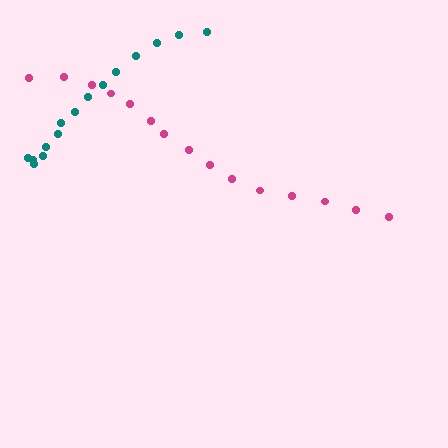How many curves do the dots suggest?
There are 2 distinct paths.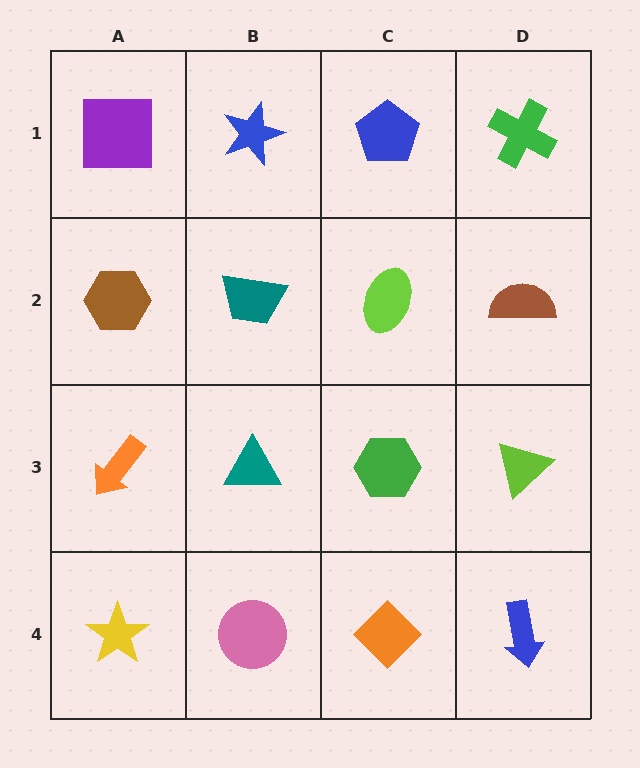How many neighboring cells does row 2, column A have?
3.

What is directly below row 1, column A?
A brown hexagon.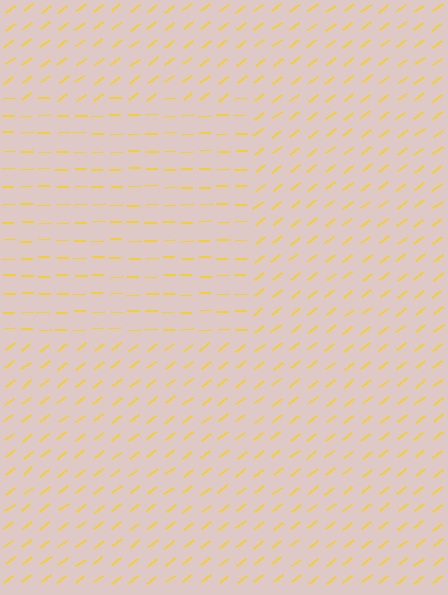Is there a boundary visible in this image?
Yes, there is a texture boundary formed by a change in line orientation.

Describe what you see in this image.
The image is filled with small yellow line segments. A rectangle region in the image has lines oriented differently from the surrounding lines, creating a visible texture boundary.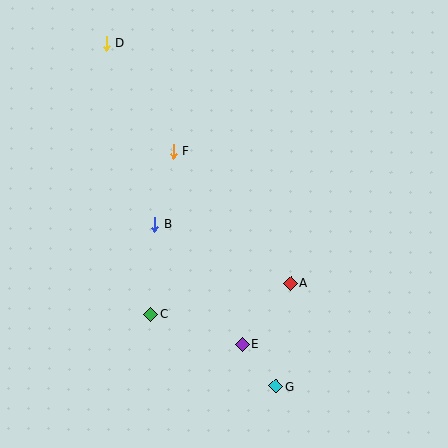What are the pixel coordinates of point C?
Point C is at (151, 315).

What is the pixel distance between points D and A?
The distance between D and A is 303 pixels.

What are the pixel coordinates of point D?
Point D is at (106, 43).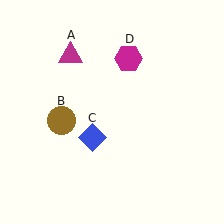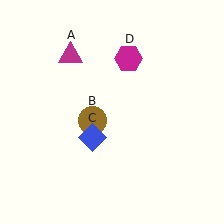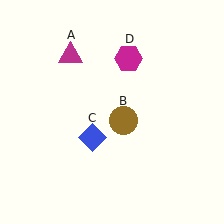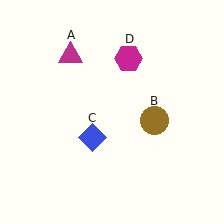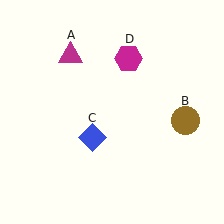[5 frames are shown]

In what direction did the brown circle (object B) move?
The brown circle (object B) moved right.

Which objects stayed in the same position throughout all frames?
Magenta triangle (object A) and blue diamond (object C) and magenta hexagon (object D) remained stationary.